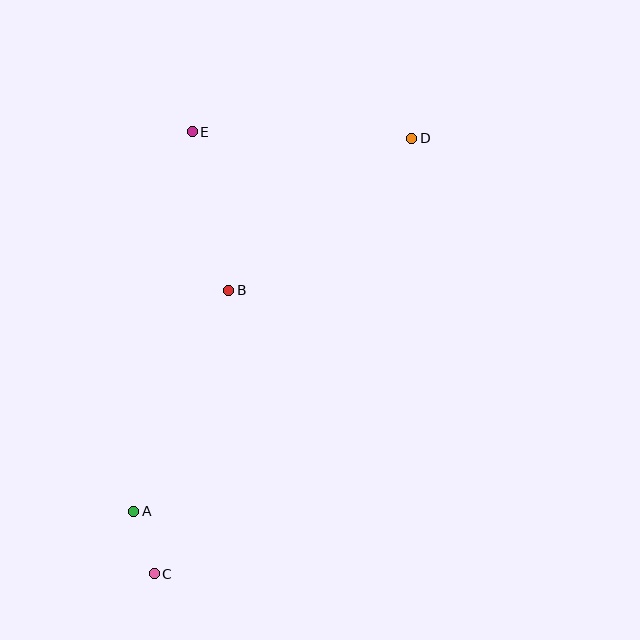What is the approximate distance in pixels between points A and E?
The distance between A and E is approximately 384 pixels.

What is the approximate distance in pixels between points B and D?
The distance between B and D is approximately 238 pixels.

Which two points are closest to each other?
Points A and C are closest to each other.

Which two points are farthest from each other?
Points C and D are farthest from each other.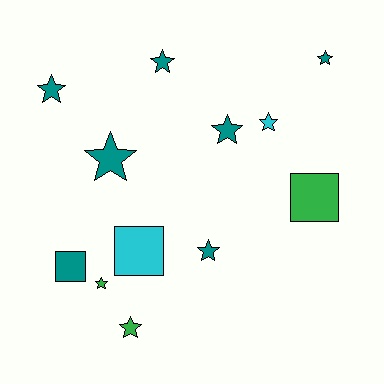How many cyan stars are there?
There is 1 cyan star.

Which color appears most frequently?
Teal, with 7 objects.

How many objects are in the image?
There are 12 objects.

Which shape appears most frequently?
Star, with 9 objects.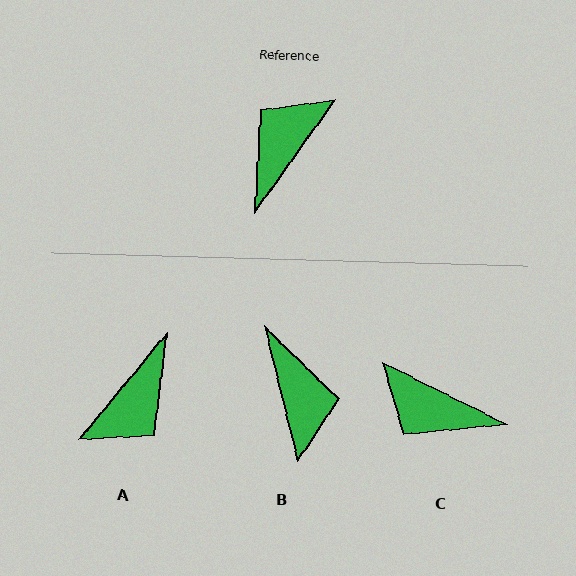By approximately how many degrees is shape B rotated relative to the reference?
Approximately 131 degrees clockwise.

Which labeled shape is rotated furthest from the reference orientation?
A, about 176 degrees away.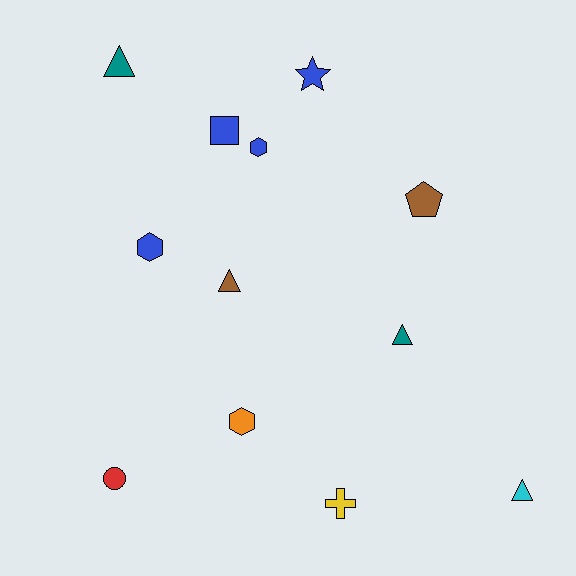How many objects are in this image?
There are 12 objects.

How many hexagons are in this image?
There are 3 hexagons.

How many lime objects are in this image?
There are no lime objects.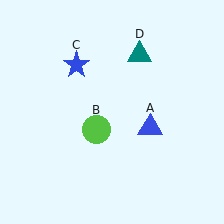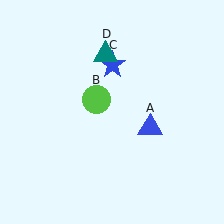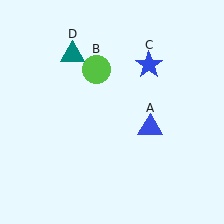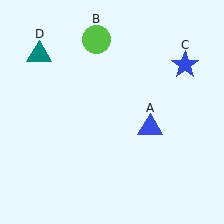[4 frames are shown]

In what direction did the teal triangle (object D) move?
The teal triangle (object D) moved left.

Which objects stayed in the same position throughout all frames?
Blue triangle (object A) remained stationary.